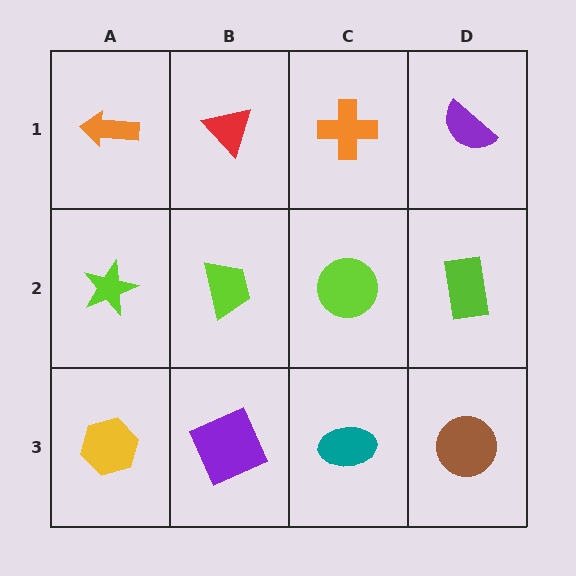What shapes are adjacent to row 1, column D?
A lime rectangle (row 2, column D), an orange cross (row 1, column C).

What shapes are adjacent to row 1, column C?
A lime circle (row 2, column C), a red triangle (row 1, column B), a purple semicircle (row 1, column D).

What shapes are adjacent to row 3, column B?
A lime trapezoid (row 2, column B), a yellow hexagon (row 3, column A), a teal ellipse (row 3, column C).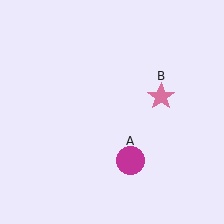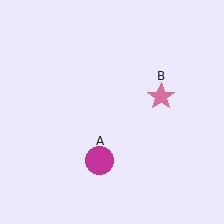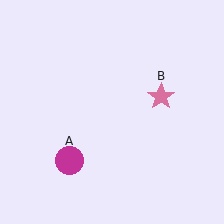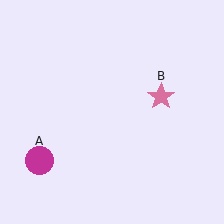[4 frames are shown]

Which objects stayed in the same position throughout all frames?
Pink star (object B) remained stationary.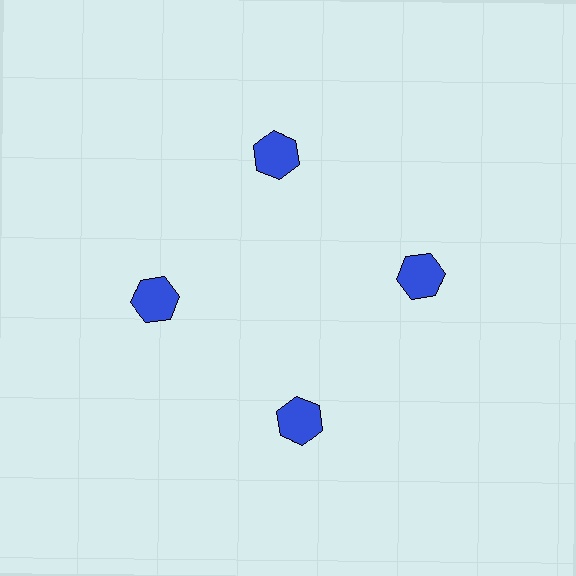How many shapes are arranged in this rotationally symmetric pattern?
There are 4 shapes, arranged in 4 groups of 1.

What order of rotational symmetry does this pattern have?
This pattern has 4-fold rotational symmetry.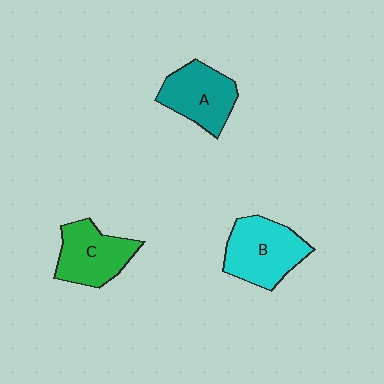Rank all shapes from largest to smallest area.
From largest to smallest: B (cyan), C (green), A (teal).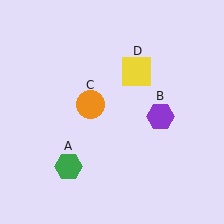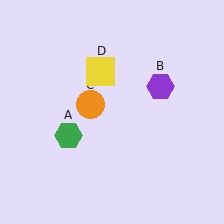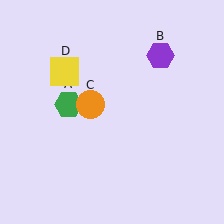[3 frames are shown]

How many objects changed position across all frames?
3 objects changed position: green hexagon (object A), purple hexagon (object B), yellow square (object D).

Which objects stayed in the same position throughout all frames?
Orange circle (object C) remained stationary.